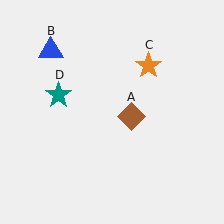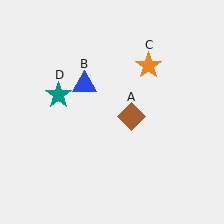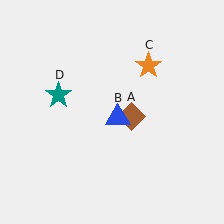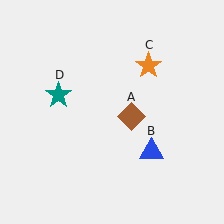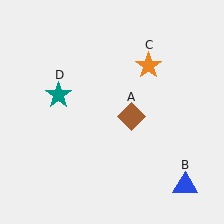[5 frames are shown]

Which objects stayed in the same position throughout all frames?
Brown diamond (object A) and orange star (object C) and teal star (object D) remained stationary.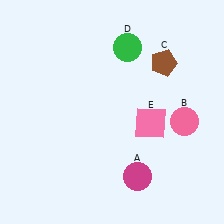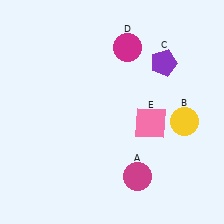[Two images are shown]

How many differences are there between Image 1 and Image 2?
There are 3 differences between the two images.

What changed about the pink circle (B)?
In Image 1, B is pink. In Image 2, it changed to yellow.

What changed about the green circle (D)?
In Image 1, D is green. In Image 2, it changed to magenta.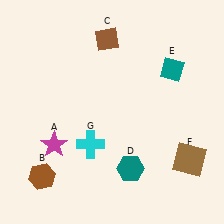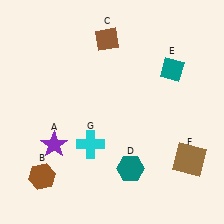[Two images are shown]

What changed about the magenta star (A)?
In Image 1, A is magenta. In Image 2, it changed to purple.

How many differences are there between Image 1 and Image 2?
There is 1 difference between the two images.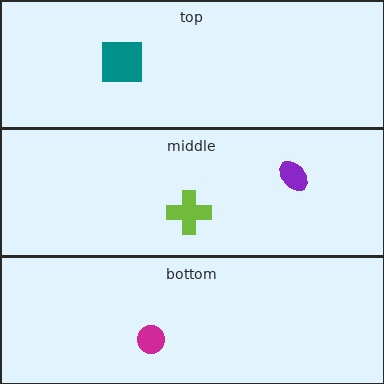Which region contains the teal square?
The top region.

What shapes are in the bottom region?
The magenta circle.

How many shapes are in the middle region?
2.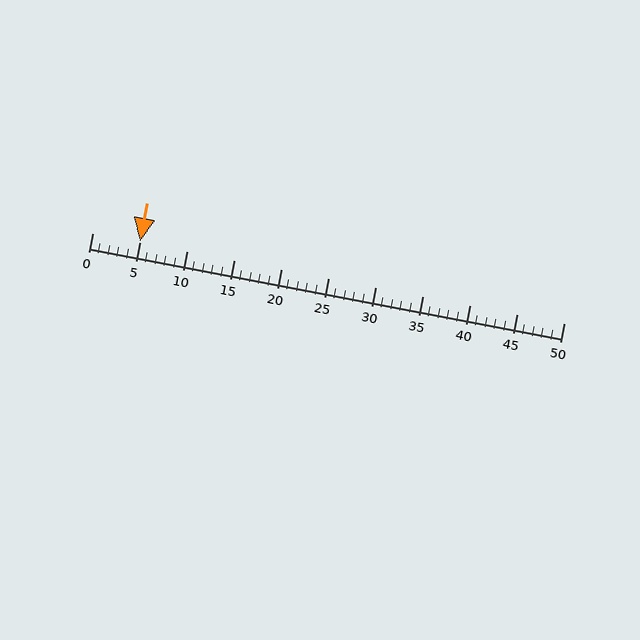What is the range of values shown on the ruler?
The ruler shows values from 0 to 50.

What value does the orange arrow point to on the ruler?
The orange arrow points to approximately 5.